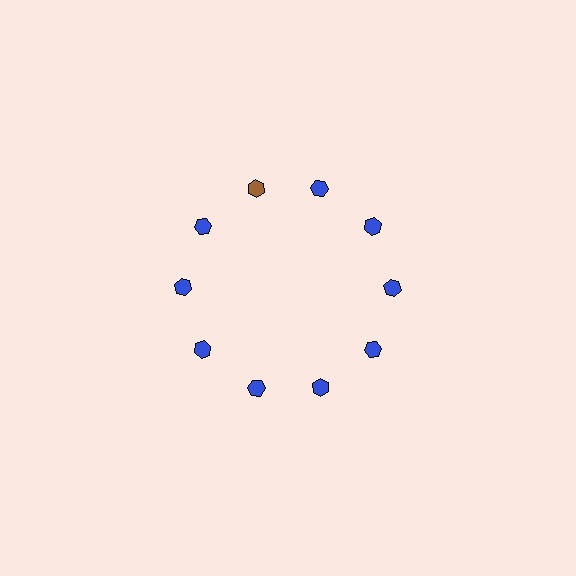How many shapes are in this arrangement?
There are 10 shapes arranged in a ring pattern.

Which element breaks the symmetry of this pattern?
The brown hexagon at roughly the 11 o'clock position breaks the symmetry. All other shapes are blue hexagons.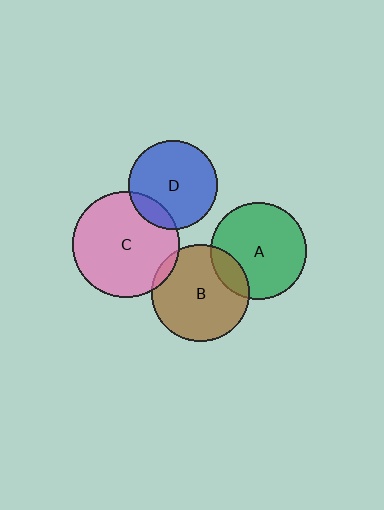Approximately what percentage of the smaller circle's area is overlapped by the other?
Approximately 15%.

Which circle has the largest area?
Circle C (pink).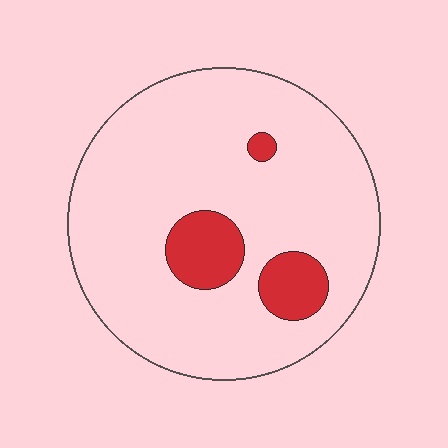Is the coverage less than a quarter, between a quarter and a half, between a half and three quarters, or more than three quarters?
Less than a quarter.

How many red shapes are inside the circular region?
3.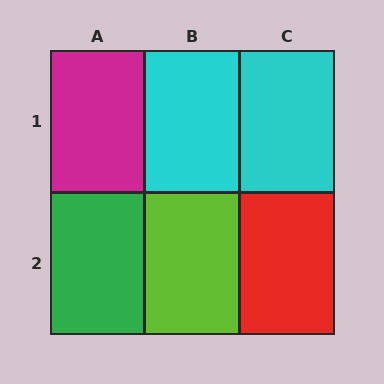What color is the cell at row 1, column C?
Cyan.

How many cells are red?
1 cell is red.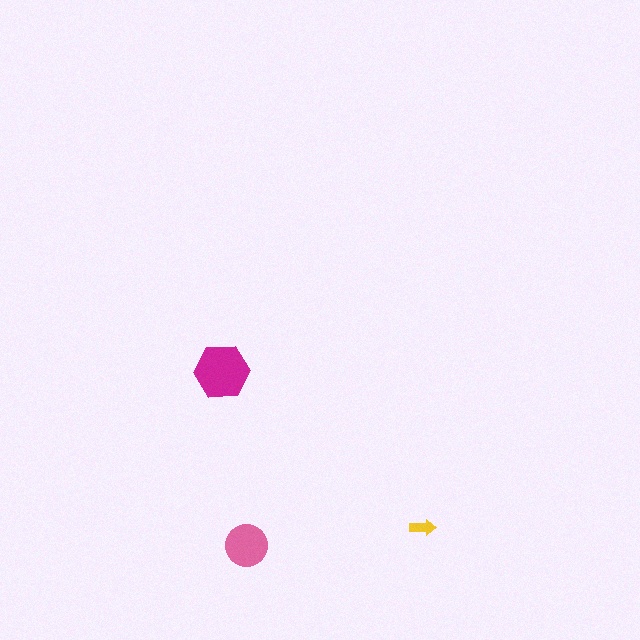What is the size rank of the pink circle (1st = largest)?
2nd.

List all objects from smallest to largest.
The yellow arrow, the pink circle, the magenta hexagon.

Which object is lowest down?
The pink circle is bottommost.